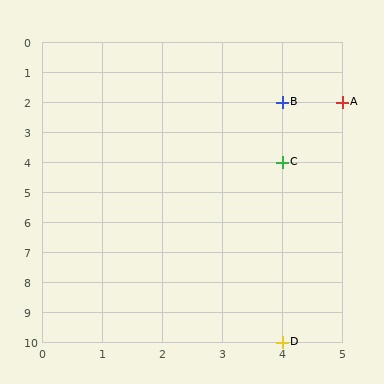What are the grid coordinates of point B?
Point B is at grid coordinates (4, 2).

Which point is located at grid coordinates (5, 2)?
Point A is at (5, 2).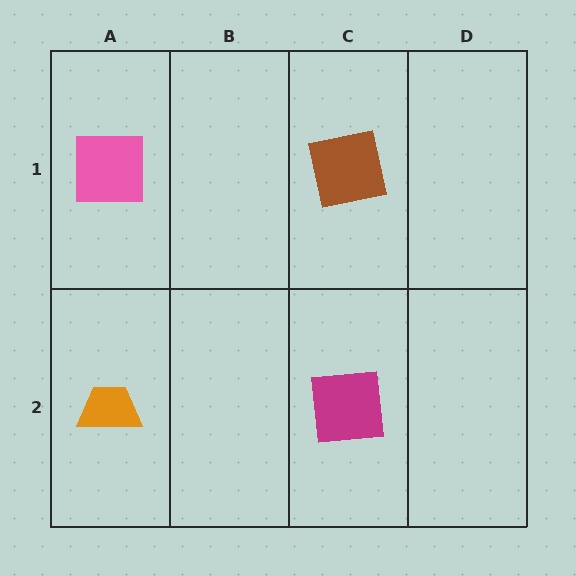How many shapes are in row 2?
2 shapes.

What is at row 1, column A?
A pink square.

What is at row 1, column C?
A brown square.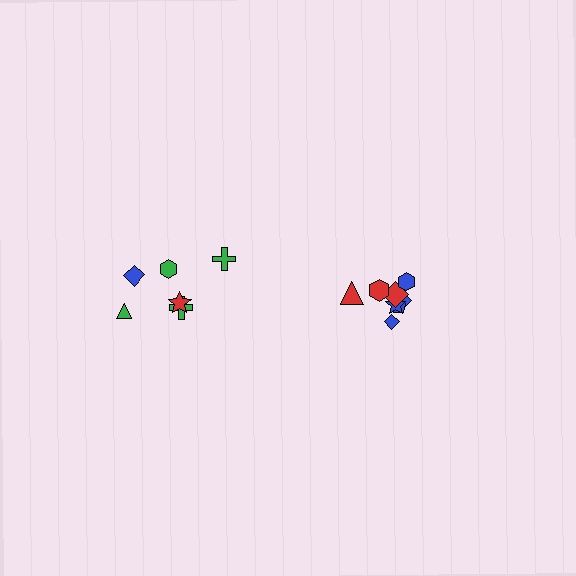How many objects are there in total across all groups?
There are 14 objects.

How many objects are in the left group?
There are 6 objects.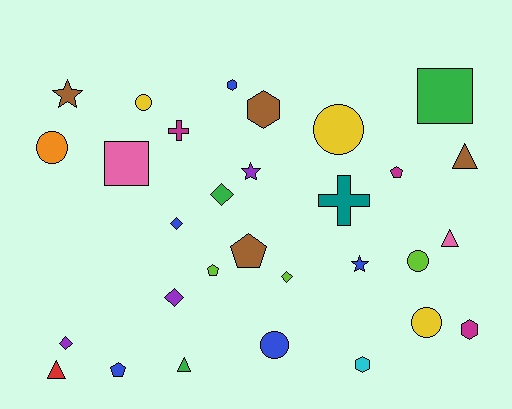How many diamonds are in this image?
There are 5 diamonds.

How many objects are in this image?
There are 30 objects.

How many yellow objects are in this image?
There are 3 yellow objects.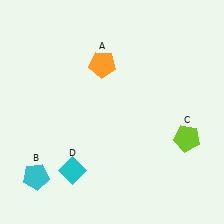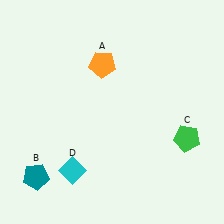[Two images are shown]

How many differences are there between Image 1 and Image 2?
There are 2 differences between the two images.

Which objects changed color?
B changed from cyan to teal. C changed from lime to green.